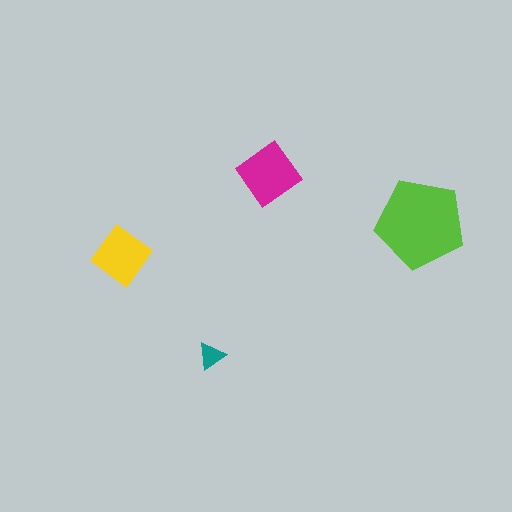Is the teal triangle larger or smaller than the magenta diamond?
Smaller.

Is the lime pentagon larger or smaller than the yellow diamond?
Larger.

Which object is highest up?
The magenta diamond is topmost.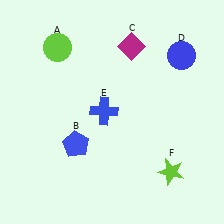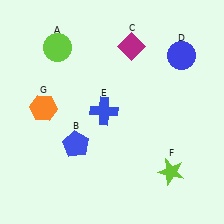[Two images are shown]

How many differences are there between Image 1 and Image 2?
There is 1 difference between the two images.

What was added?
An orange hexagon (G) was added in Image 2.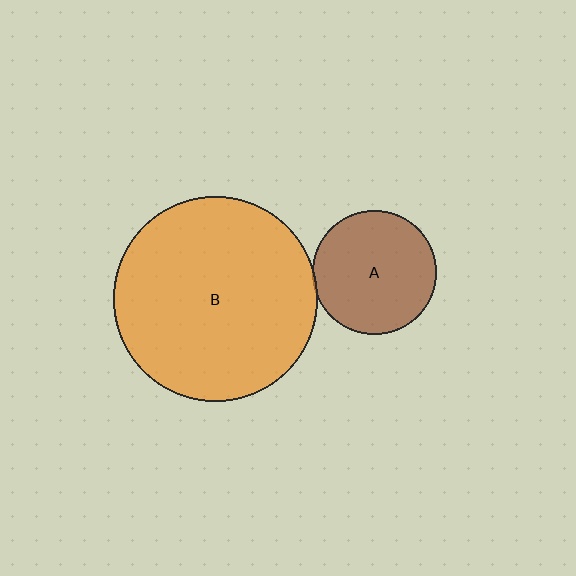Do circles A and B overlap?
Yes.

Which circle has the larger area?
Circle B (orange).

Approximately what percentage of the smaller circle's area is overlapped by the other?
Approximately 5%.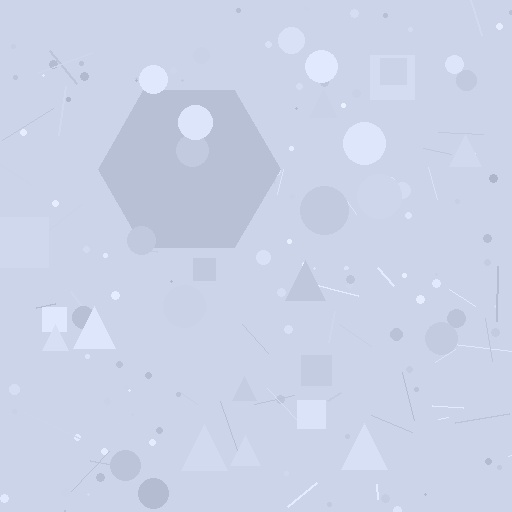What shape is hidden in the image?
A hexagon is hidden in the image.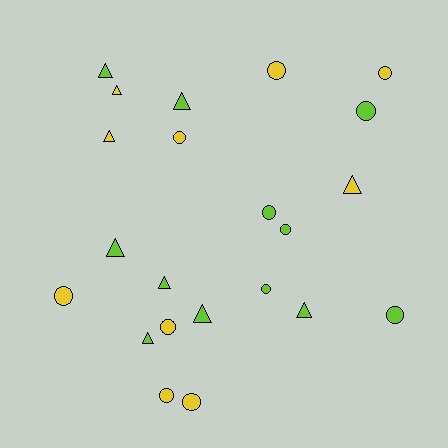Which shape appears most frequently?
Circle, with 12 objects.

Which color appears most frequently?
Lime, with 12 objects.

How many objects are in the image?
There are 22 objects.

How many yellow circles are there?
There are 7 yellow circles.